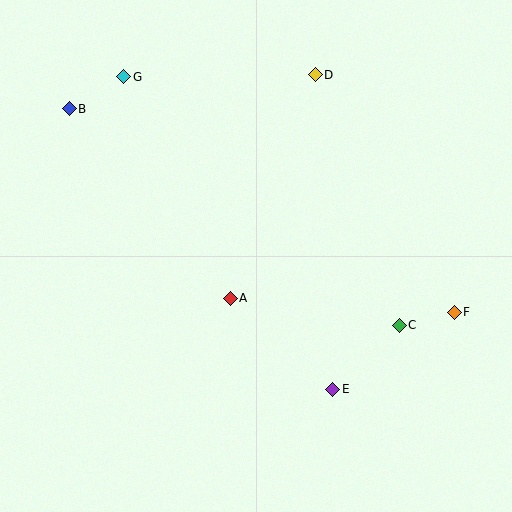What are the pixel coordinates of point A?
Point A is at (230, 298).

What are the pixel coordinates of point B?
Point B is at (69, 109).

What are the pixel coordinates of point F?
Point F is at (454, 312).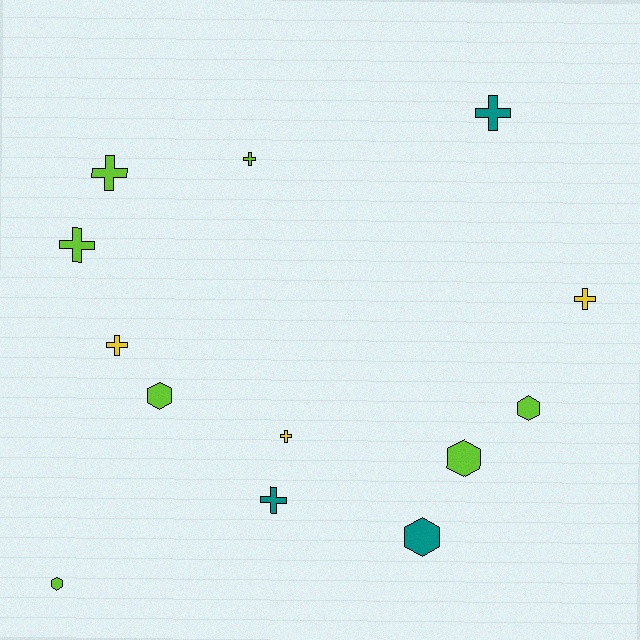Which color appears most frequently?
Lime, with 7 objects.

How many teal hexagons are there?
There is 1 teal hexagon.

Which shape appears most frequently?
Cross, with 8 objects.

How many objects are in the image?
There are 13 objects.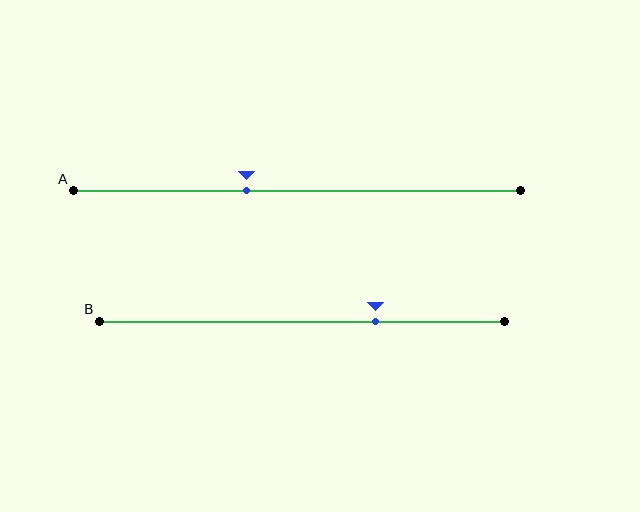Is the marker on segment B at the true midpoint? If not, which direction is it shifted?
No, the marker on segment B is shifted to the right by about 18% of the segment length.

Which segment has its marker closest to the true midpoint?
Segment A has its marker closest to the true midpoint.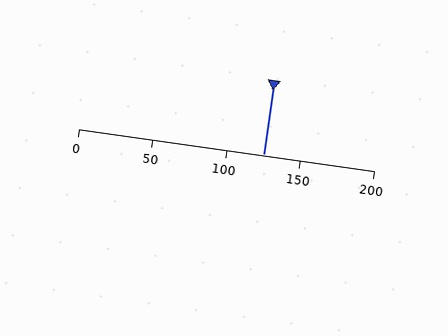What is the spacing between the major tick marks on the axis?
The major ticks are spaced 50 apart.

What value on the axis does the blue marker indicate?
The marker indicates approximately 125.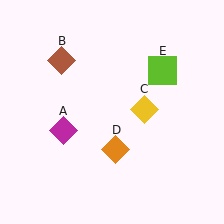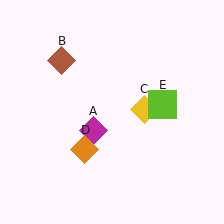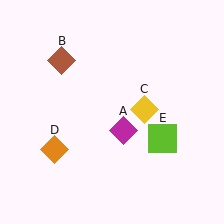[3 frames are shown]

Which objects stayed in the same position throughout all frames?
Brown diamond (object B) and yellow diamond (object C) remained stationary.